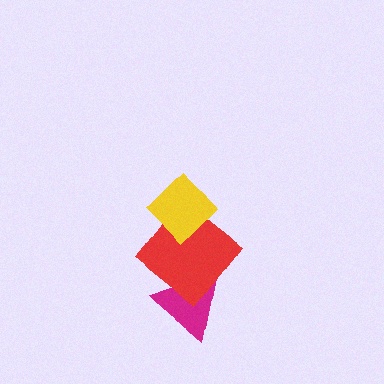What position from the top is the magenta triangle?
The magenta triangle is 3rd from the top.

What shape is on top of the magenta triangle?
The red diamond is on top of the magenta triangle.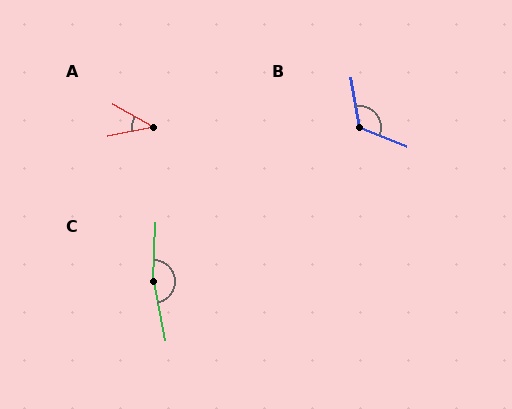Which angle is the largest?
C, at approximately 166 degrees.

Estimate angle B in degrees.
Approximately 122 degrees.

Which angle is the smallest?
A, at approximately 41 degrees.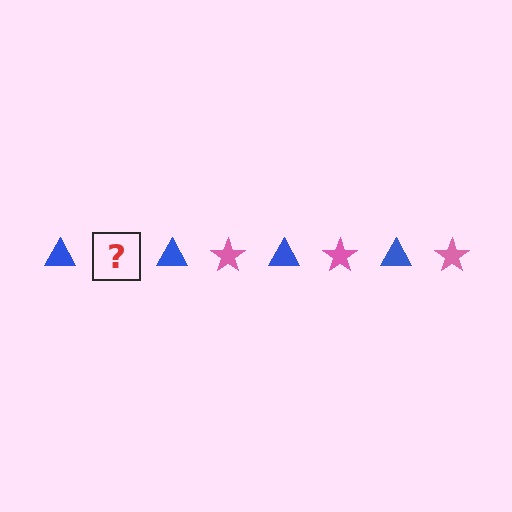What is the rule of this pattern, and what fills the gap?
The rule is that the pattern alternates between blue triangle and pink star. The gap should be filled with a pink star.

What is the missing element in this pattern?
The missing element is a pink star.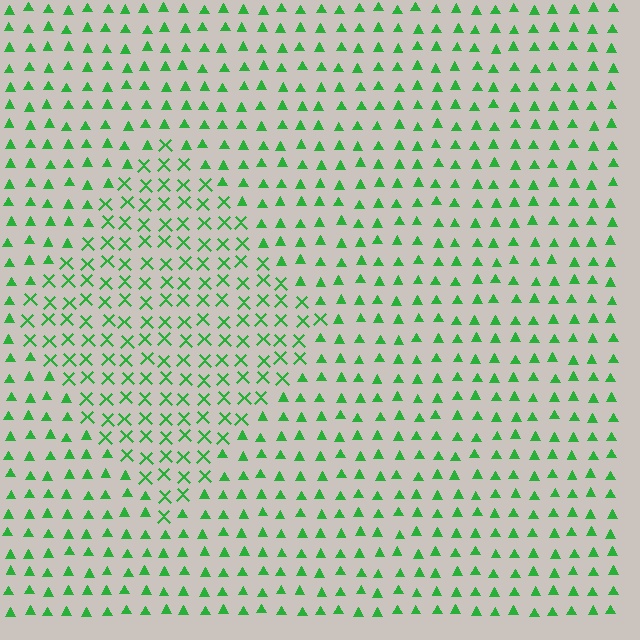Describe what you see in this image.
The image is filled with small green elements arranged in a uniform grid. A diamond-shaped region contains X marks, while the surrounding area contains triangles. The boundary is defined purely by the change in element shape.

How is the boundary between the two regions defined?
The boundary is defined by a change in element shape: X marks inside vs. triangles outside. All elements share the same color and spacing.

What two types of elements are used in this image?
The image uses X marks inside the diamond region and triangles outside it.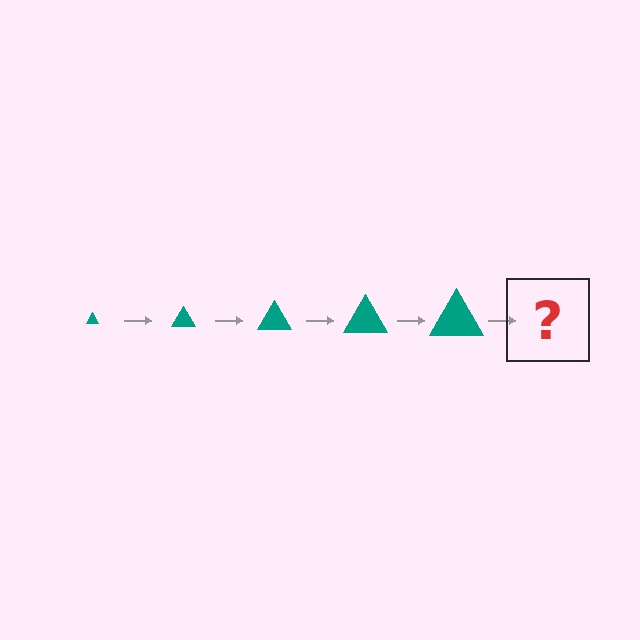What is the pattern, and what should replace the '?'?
The pattern is that the triangle gets progressively larger each step. The '?' should be a teal triangle, larger than the previous one.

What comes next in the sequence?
The next element should be a teal triangle, larger than the previous one.